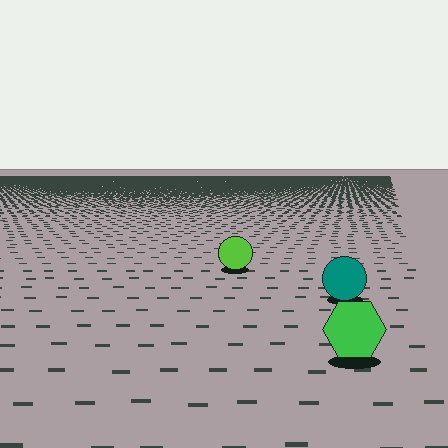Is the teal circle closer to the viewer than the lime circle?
Yes. The teal circle is closer — you can tell from the texture gradient: the ground texture is coarser near it.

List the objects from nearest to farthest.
From nearest to farthest: the green hexagon, the teal circle, the lime circle.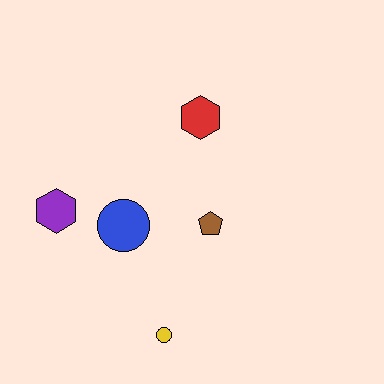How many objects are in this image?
There are 5 objects.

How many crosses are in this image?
There are no crosses.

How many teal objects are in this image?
There are no teal objects.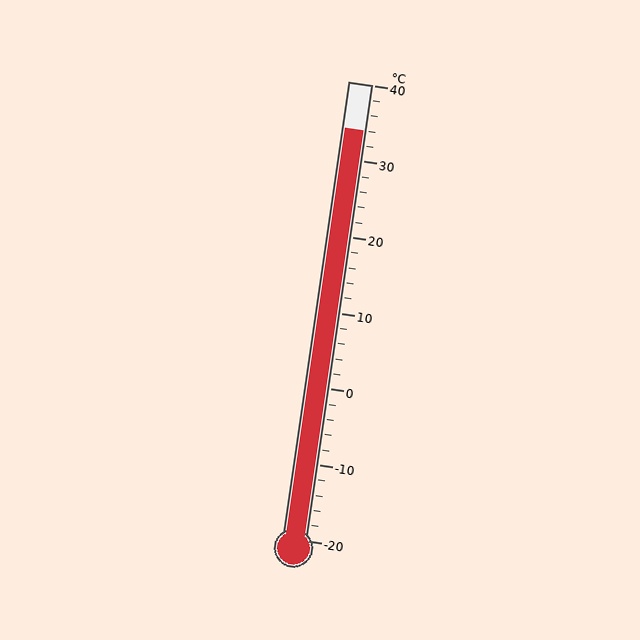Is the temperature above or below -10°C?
The temperature is above -10°C.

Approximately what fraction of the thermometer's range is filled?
The thermometer is filled to approximately 90% of its range.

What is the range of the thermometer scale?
The thermometer scale ranges from -20°C to 40°C.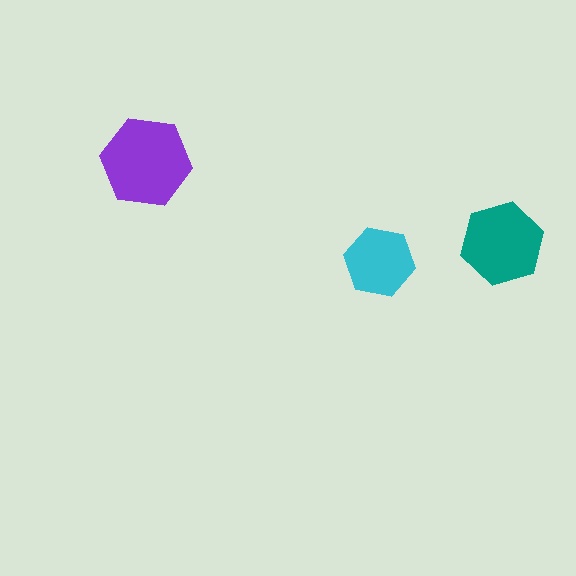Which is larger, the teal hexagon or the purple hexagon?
The purple one.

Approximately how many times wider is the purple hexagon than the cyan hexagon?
About 1.5 times wider.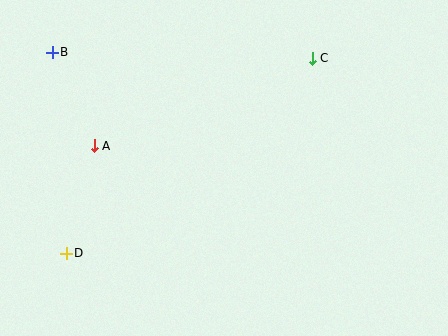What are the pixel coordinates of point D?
Point D is at (66, 253).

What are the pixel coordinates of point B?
Point B is at (52, 52).